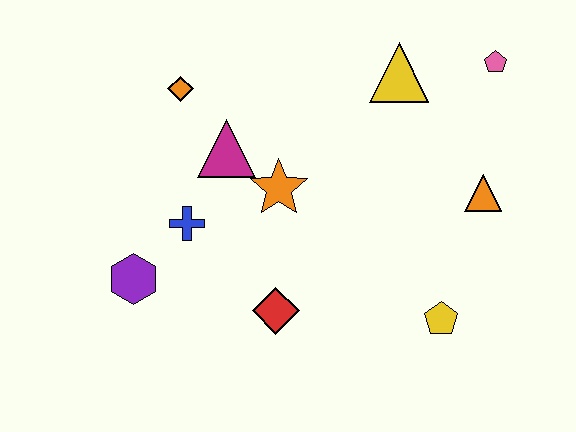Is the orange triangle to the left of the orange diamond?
No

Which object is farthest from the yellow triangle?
The purple hexagon is farthest from the yellow triangle.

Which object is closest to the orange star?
The magenta triangle is closest to the orange star.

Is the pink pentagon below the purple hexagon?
No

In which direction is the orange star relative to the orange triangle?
The orange star is to the left of the orange triangle.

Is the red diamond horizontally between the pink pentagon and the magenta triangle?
Yes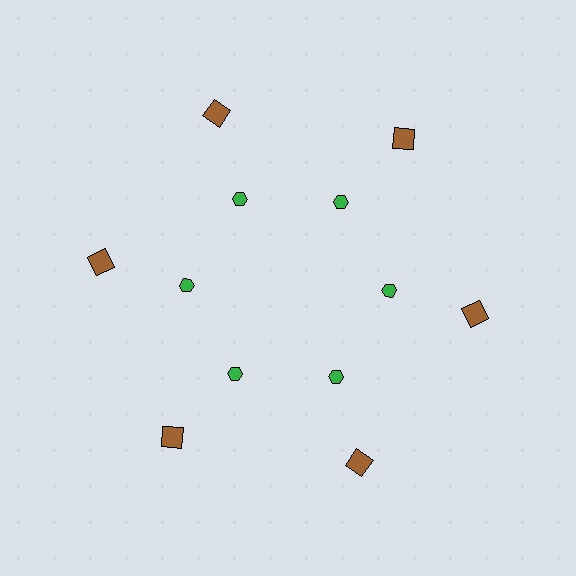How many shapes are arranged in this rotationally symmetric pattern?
There are 12 shapes, arranged in 6 groups of 2.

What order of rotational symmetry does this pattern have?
This pattern has 6-fold rotational symmetry.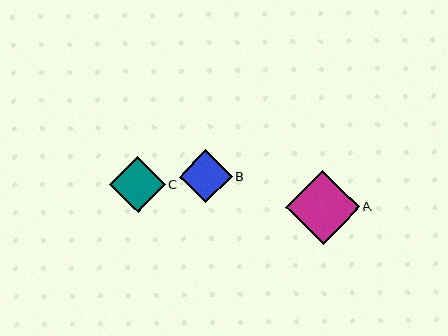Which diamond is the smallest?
Diamond B is the smallest with a size of approximately 53 pixels.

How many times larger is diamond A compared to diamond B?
Diamond A is approximately 1.4 times the size of diamond B.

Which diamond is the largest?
Diamond A is the largest with a size of approximately 74 pixels.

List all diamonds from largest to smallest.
From largest to smallest: A, C, B.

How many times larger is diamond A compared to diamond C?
Diamond A is approximately 1.3 times the size of diamond C.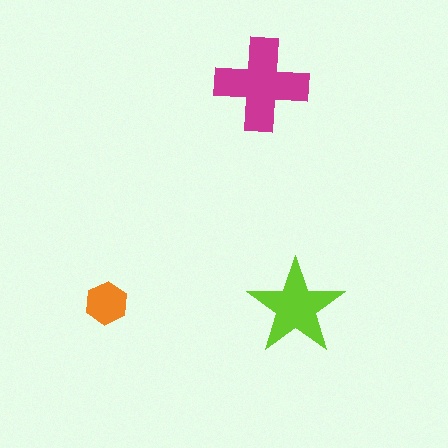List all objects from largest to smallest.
The magenta cross, the lime star, the orange hexagon.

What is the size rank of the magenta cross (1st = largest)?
1st.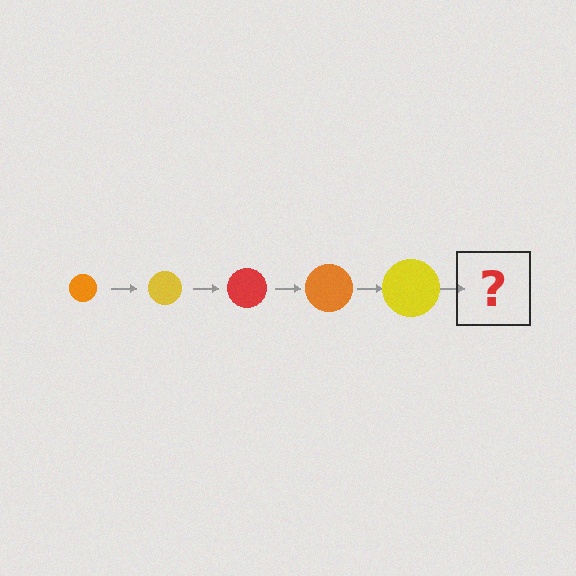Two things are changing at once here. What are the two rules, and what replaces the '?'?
The two rules are that the circle grows larger each step and the color cycles through orange, yellow, and red. The '?' should be a red circle, larger than the previous one.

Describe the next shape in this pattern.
It should be a red circle, larger than the previous one.